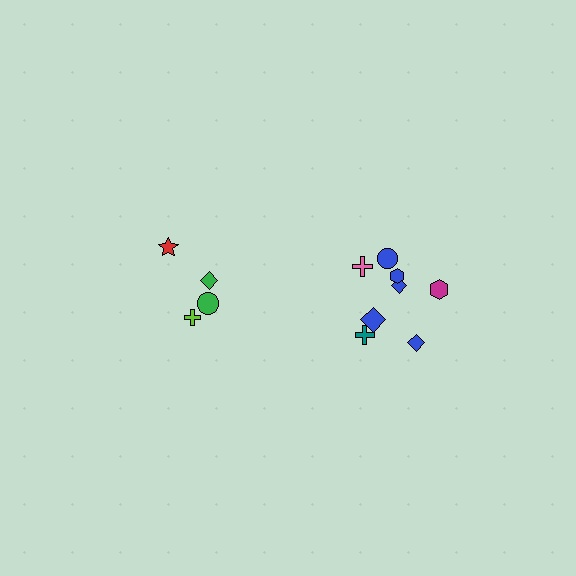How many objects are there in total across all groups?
There are 12 objects.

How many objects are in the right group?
There are 8 objects.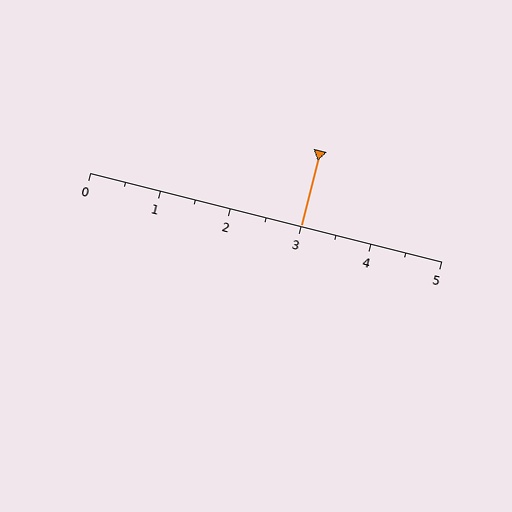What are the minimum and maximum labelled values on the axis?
The axis runs from 0 to 5.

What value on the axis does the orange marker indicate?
The marker indicates approximately 3.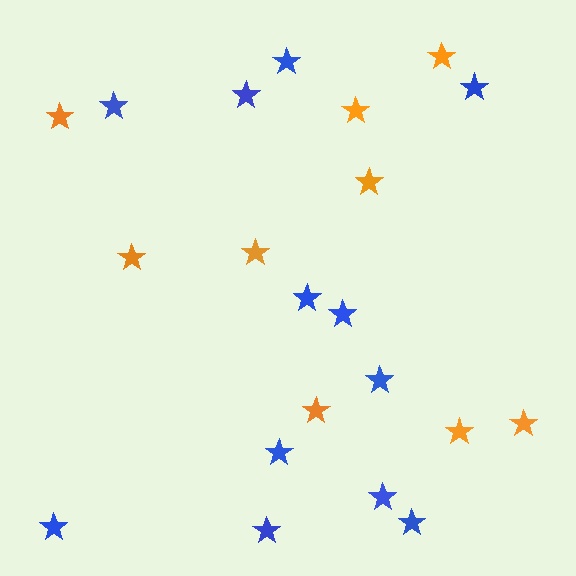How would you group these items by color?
There are 2 groups: one group of blue stars (12) and one group of orange stars (9).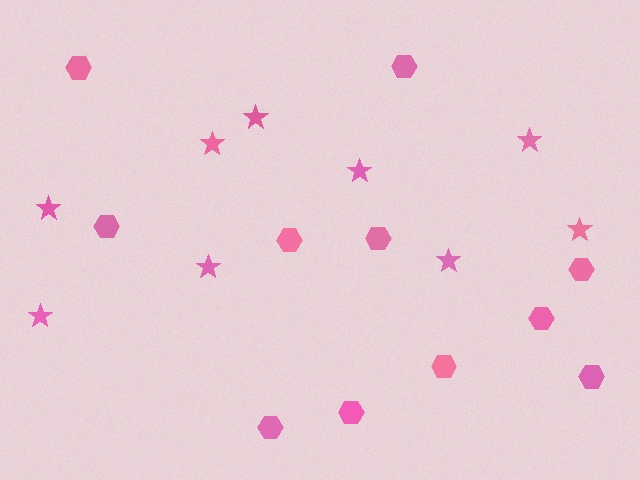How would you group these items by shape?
There are 2 groups: one group of hexagons (11) and one group of stars (9).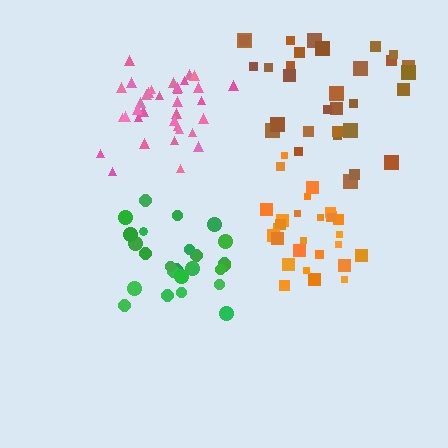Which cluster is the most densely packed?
Pink.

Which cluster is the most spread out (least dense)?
Brown.